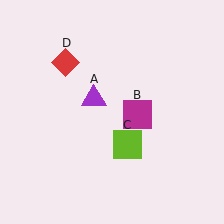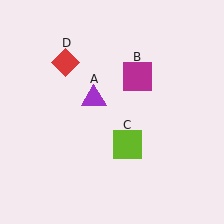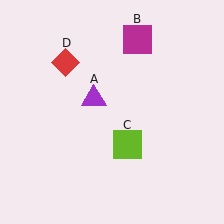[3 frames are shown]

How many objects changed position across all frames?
1 object changed position: magenta square (object B).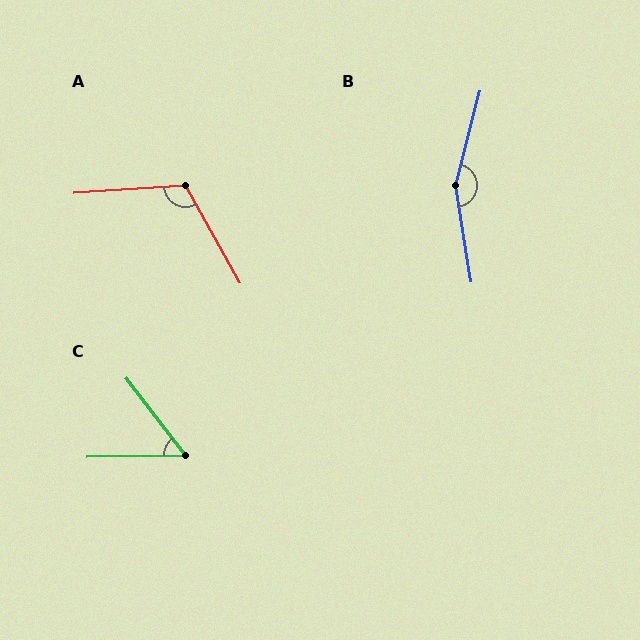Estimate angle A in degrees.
Approximately 116 degrees.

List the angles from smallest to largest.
C (53°), A (116°), B (156°).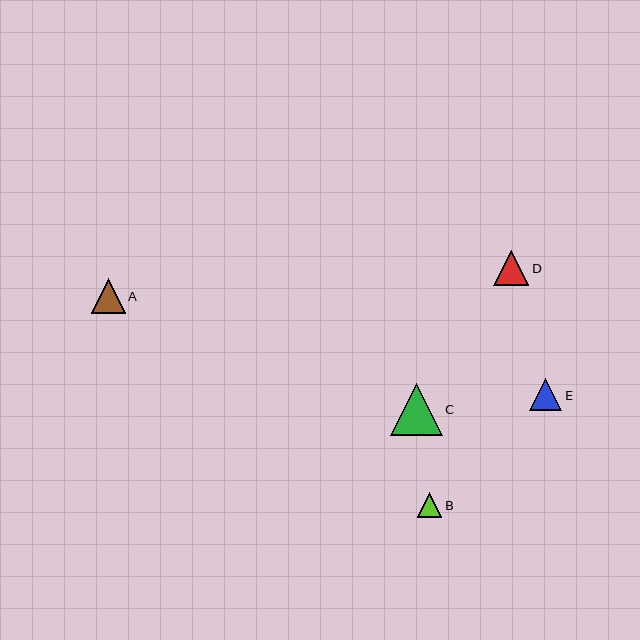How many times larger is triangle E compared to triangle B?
Triangle E is approximately 1.3 times the size of triangle B.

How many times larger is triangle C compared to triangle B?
Triangle C is approximately 2.1 times the size of triangle B.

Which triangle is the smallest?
Triangle B is the smallest with a size of approximately 24 pixels.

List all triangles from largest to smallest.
From largest to smallest: C, D, A, E, B.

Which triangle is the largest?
Triangle C is the largest with a size of approximately 52 pixels.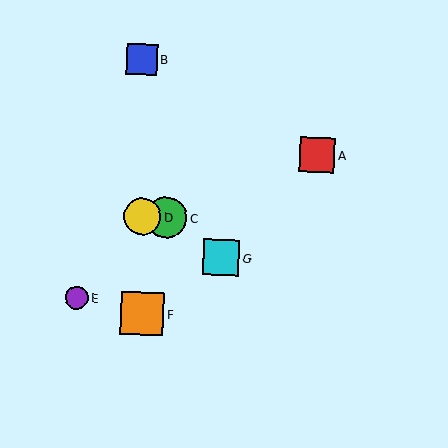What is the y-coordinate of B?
Object B is at y≈60.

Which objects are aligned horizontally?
Objects C, D are aligned horizontally.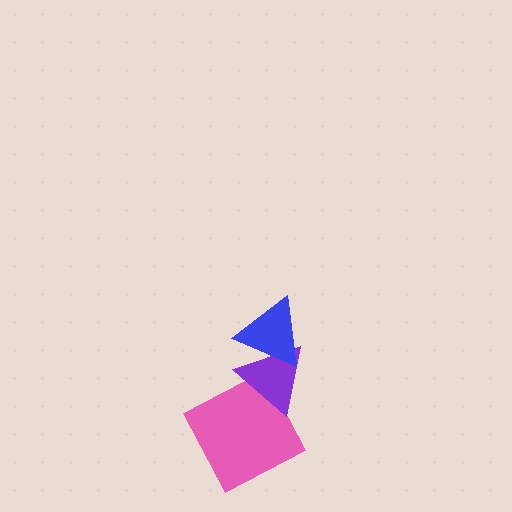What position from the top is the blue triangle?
The blue triangle is 1st from the top.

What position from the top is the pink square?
The pink square is 3rd from the top.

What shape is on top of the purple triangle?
The blue triangle is on top of the purple triangle.